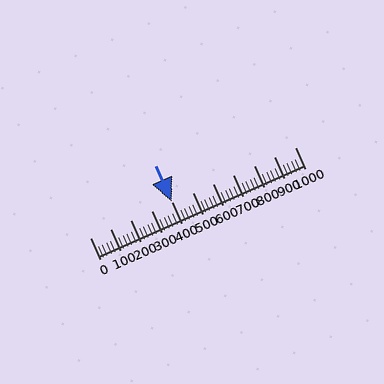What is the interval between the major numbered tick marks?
The major tick marks are spaced 100 units apart.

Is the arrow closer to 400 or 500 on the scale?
The arrow is closer to 400.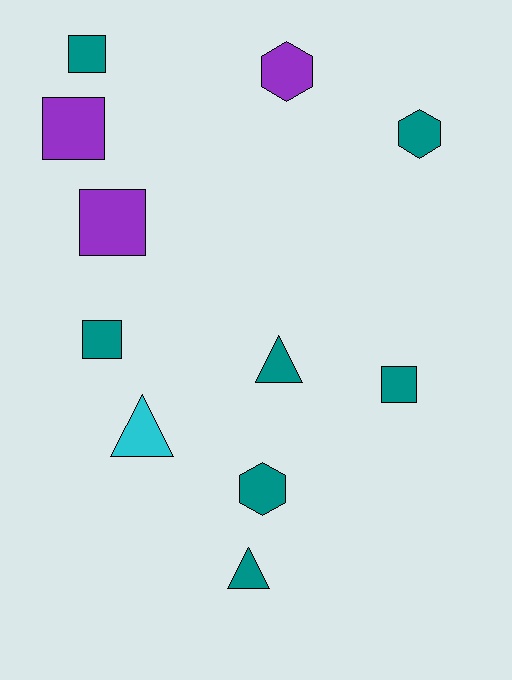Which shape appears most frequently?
Square, with 5 objects.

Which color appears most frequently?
Teal, with 7 objects.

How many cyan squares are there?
There are no cyan squares.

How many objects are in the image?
There are 11 objects.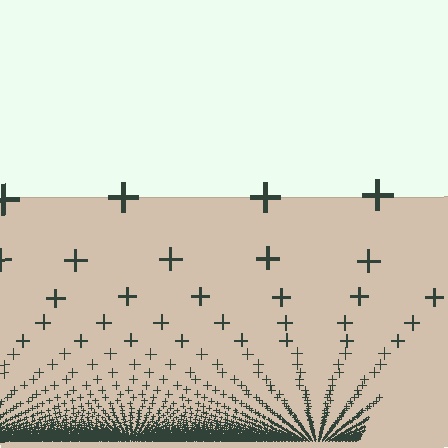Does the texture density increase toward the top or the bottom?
Density increases toward the bottom.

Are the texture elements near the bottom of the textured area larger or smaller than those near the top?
Smaller. The gradient is inverted — elements near the bottom are smaller and denser.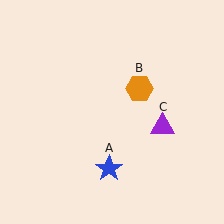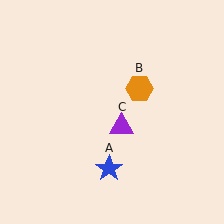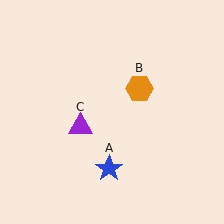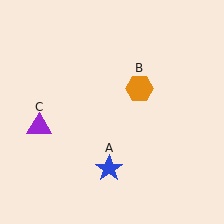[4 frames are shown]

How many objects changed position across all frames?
1 object changed position: purple triangle (object C).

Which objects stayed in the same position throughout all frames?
Blue star (object A) and orange hexagon (object B) remained stationary.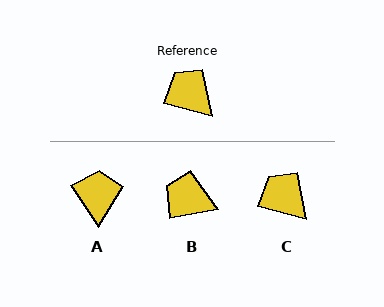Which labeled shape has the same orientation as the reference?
C.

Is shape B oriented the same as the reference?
No, it is off by about 25 degrees.